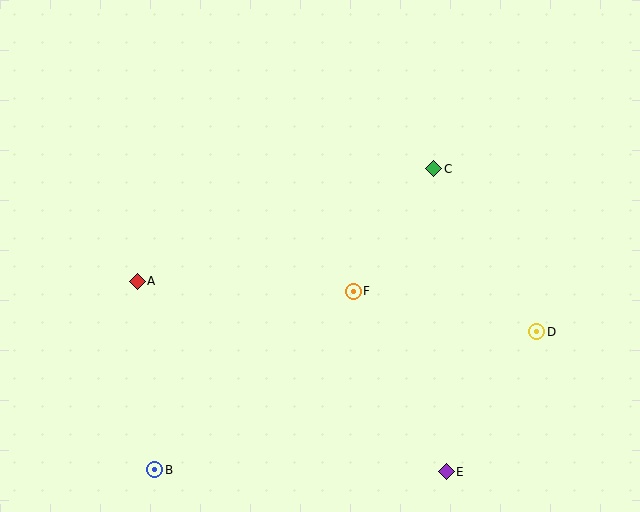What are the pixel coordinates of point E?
Point E is at (446, 472).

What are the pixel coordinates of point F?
Point F is at (353, 291).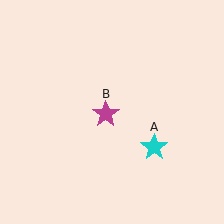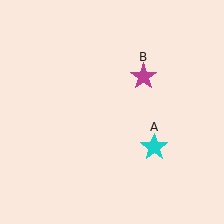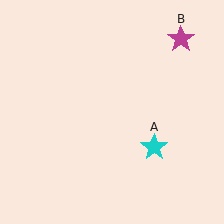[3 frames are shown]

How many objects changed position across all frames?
1 object changed position: magenta star (object B).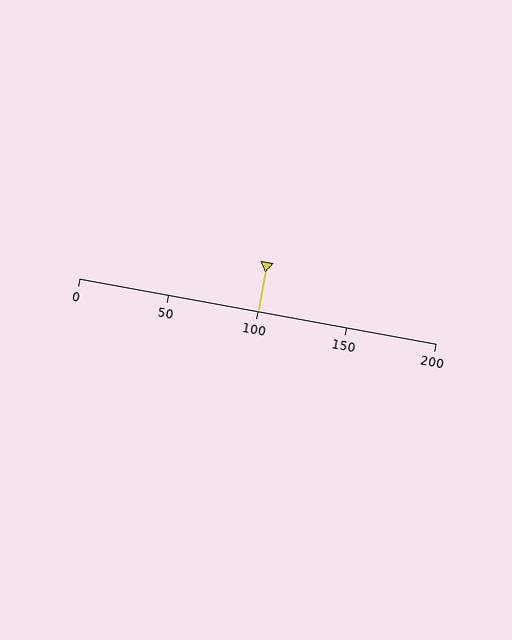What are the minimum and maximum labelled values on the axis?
The axis runs from 0 to 200.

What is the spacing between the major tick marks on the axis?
The major ticks are spaced 50 apart.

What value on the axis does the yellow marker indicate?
The marker indicates approximately 100.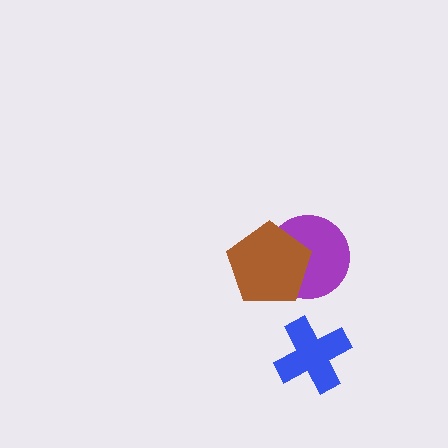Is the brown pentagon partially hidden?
No, no other shape covers it.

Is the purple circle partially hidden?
Yes, it is partially covered by another shape.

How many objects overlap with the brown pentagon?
1 object overlaps with the brown pentagon.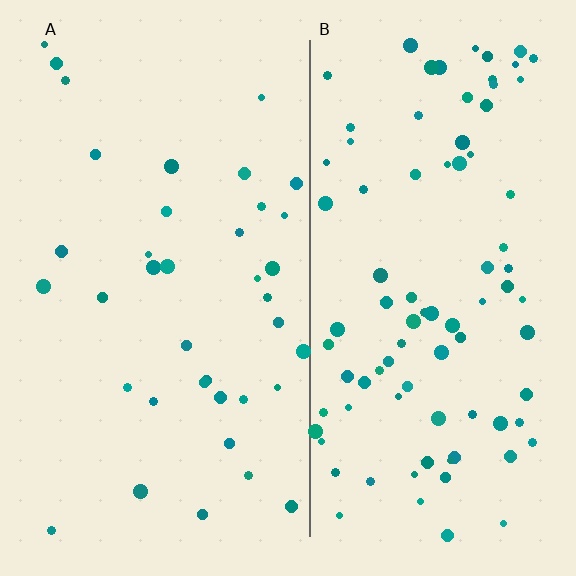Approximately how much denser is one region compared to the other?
Approximately 2.4× — region B over region A.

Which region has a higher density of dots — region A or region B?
B (the right).